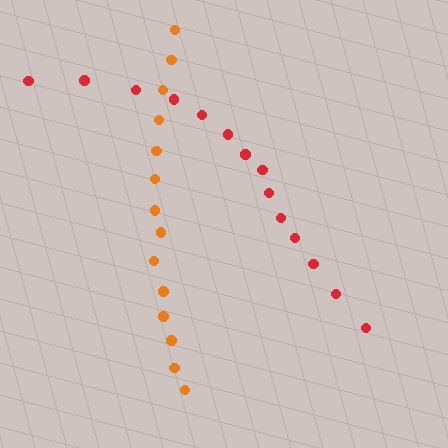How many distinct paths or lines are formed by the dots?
There are 2 distinct paths.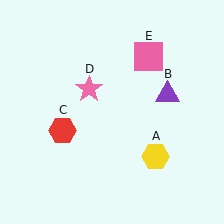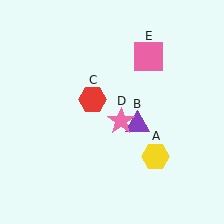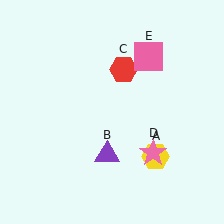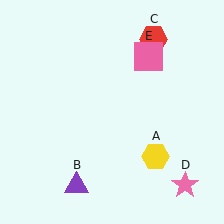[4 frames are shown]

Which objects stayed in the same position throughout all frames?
Yellow hexagon (object A) and pink square (object E) remained stationary.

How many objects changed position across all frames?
3 objects changed position: purple triangle (object B), red hexagon (object C), pink star (object D).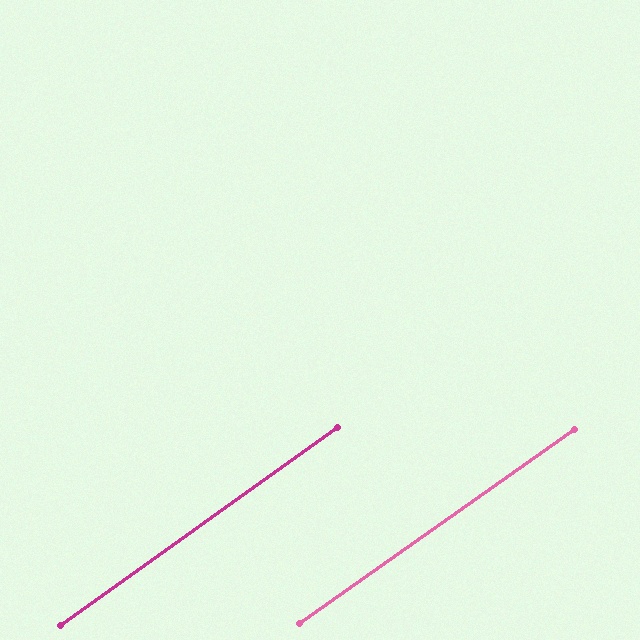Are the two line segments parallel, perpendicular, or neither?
Parallel — their directions differ by only 0.3°.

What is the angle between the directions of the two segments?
Approximately 0 degrees.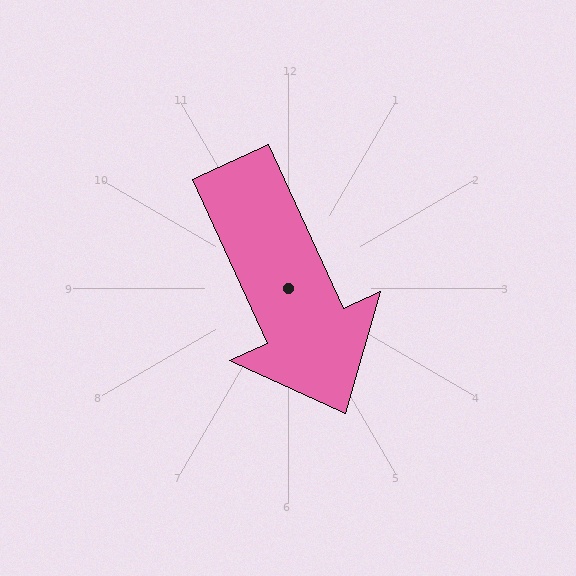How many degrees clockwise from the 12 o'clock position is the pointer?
Approximately 155 degrees.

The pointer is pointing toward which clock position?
Roughly 5 o'clock.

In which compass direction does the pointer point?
Southeast.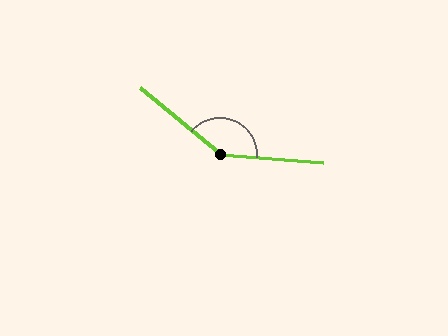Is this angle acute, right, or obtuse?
It is obtuse.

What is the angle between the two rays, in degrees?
Approximately 144 degrees.